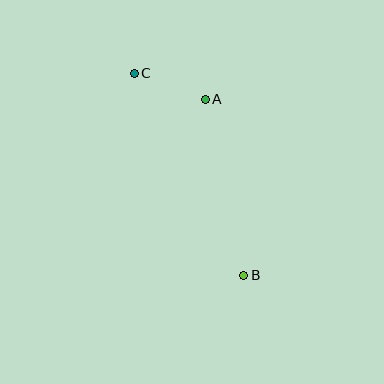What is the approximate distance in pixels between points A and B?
The distance between A and B is approximately 180 pixels.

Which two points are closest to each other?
Points A and C are closest to each other.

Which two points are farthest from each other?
Points B and C are farthest from each other.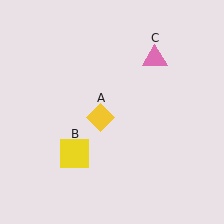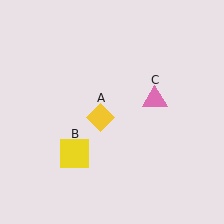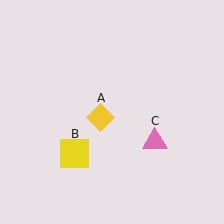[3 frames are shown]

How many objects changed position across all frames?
1 object changed position: pink triangle (object C).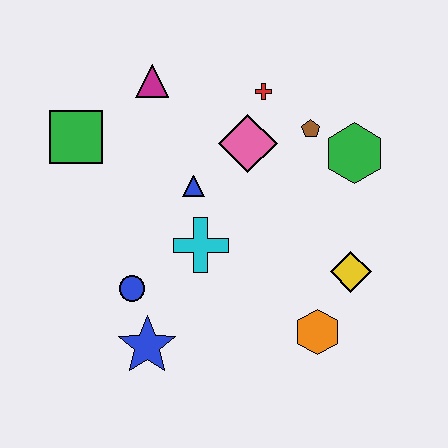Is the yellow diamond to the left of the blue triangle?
No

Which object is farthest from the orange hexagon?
The green square is farthest from the orange hexagon.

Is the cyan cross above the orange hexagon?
Yes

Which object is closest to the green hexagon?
The brown pentagon is closest to the green hexagon.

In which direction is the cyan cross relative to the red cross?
The cyan cross is below the red cross.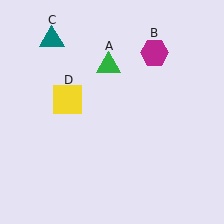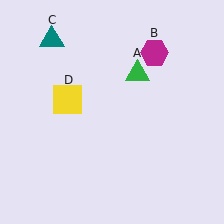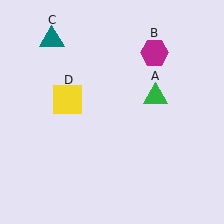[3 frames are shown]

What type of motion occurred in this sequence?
The green triangle (object A) rotated clockwise around the center of the scene.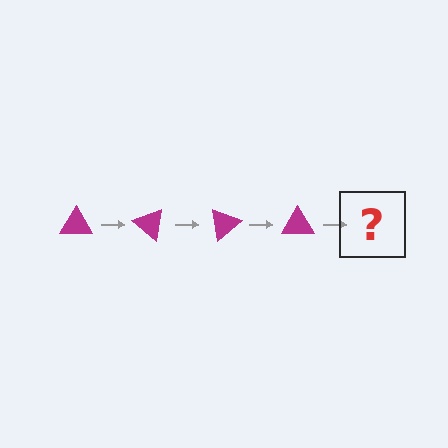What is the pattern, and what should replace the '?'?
The pattern is that the triangle rotates 40 degrees each step. The '?' should be a magenta triangle rotated 160 degrees.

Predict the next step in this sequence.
The next step is a magenta triangle rotated 160 degrees.